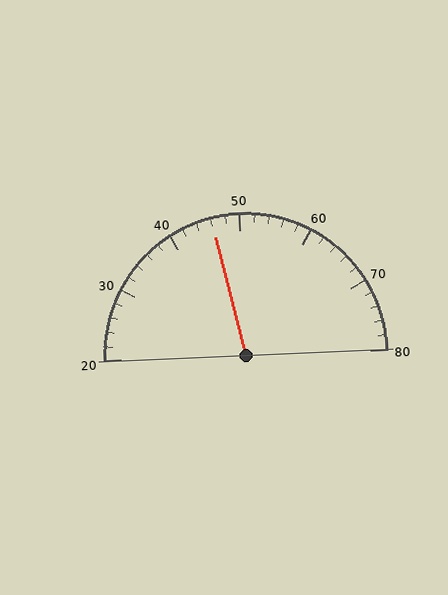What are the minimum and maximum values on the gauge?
The gauge ranges from 20 to 80.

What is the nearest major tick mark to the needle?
The nearest major tick mark is 50.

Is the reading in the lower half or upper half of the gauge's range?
The reading is in the lower half of the range (20 to 80).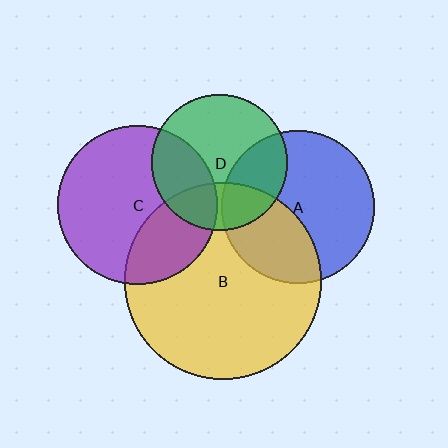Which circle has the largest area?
Circle B (yellow).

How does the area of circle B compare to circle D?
Approximately 2.1 times.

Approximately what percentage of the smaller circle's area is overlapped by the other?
Approximately 30%.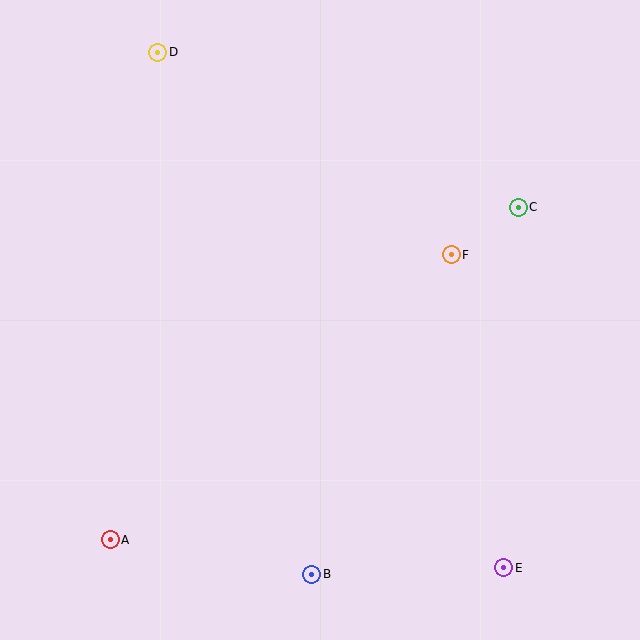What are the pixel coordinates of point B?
Point B is at (312, 574).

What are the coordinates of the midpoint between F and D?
The midpoint between F and D is at (305, 154).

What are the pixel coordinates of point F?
Point F is at (451, 255).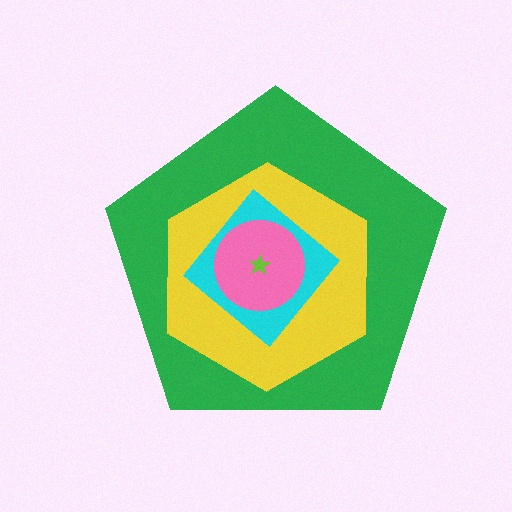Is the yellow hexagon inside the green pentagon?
Yes.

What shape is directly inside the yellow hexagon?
The cyan diamond.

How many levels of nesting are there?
5.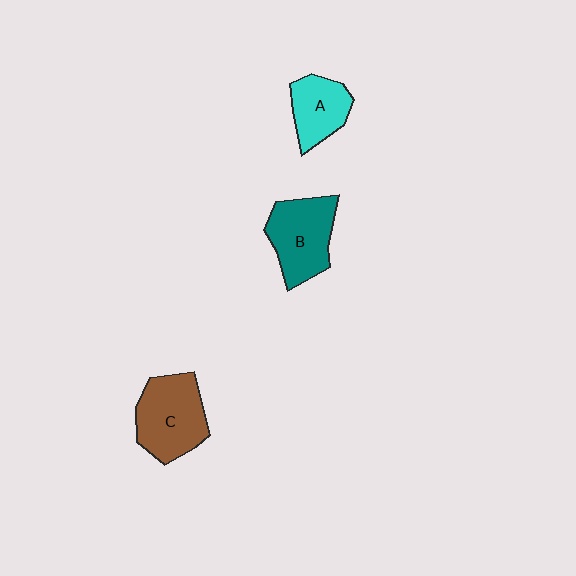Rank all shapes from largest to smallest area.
From largest to smallest: C (brown), B (teal), A (cyan).